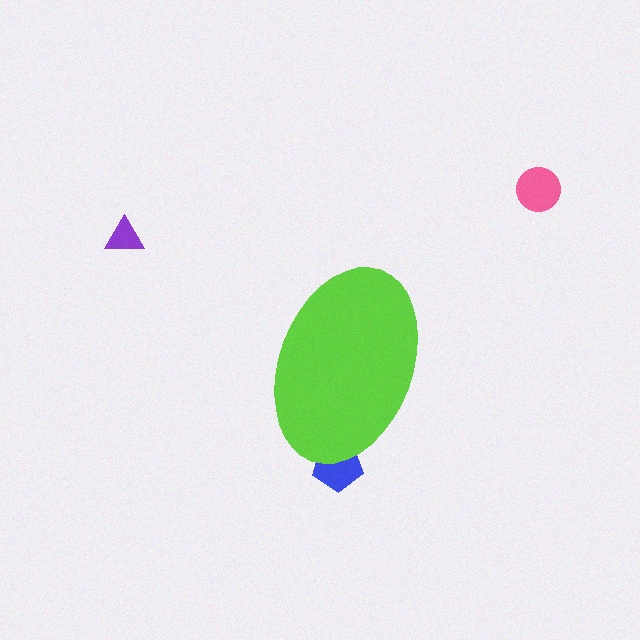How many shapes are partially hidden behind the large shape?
1 shape is partially hidden.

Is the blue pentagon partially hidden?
Yes, the blue pentagon is partially hidden behind the lime ellipse.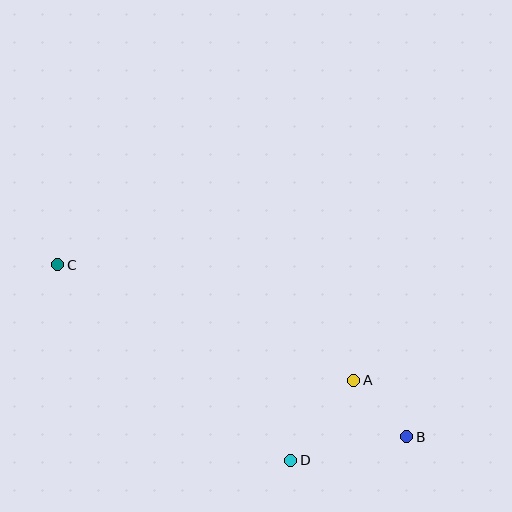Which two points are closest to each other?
Points A and B are closest to each other.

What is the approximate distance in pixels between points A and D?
The distance between A and D is approximately 102 pixels.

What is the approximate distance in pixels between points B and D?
The distance between B and D is approximately 119 pixels.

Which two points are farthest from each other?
Points B and C are farthest from each other.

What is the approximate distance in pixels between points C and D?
The distance between C and D is approximately 304 pixels.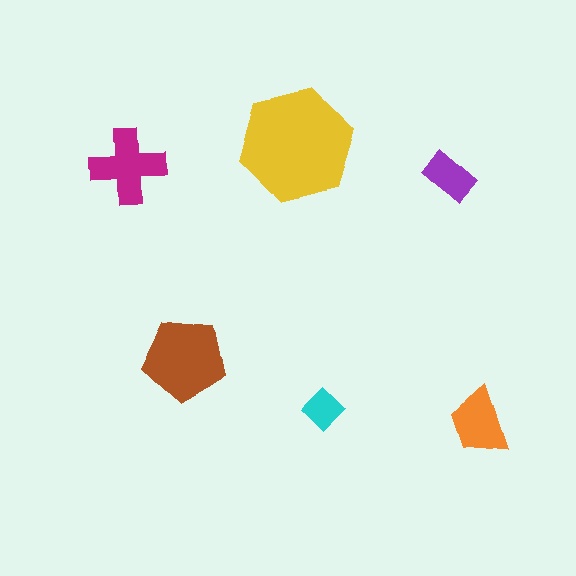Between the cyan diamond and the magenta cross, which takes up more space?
The magenta cross.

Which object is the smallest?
The cyan diamond.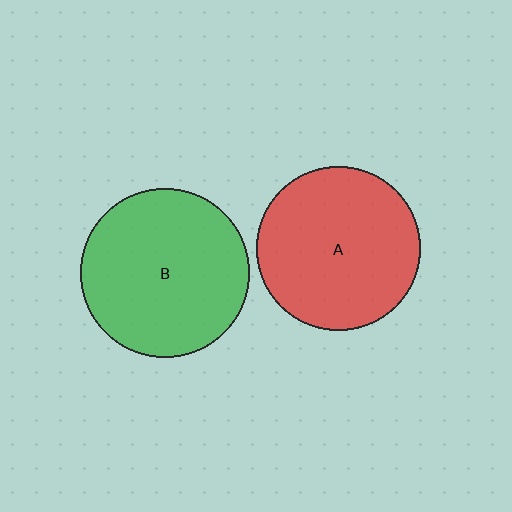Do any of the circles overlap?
No, none of the circles overlap.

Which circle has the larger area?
Circle B (green).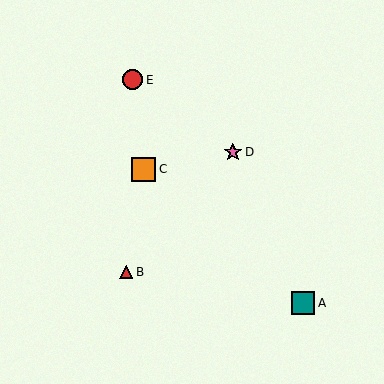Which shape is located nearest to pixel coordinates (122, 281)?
The red triangle (labeled B) at (126, 272) is nearest to that location.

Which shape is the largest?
The orange square (labeled C) is the largest.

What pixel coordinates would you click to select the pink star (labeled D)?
Click at (233, 152) to select the pink star D.